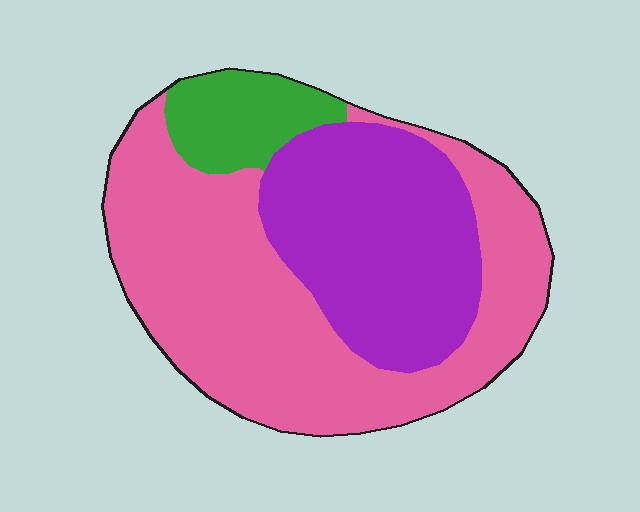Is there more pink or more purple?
Pink.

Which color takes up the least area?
Green, at roughly 10%.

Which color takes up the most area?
Pink, at roughly 55%.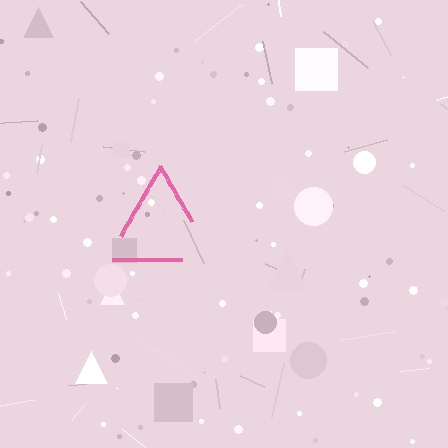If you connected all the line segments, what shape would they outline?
They would outline a triangle.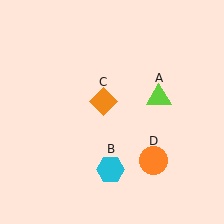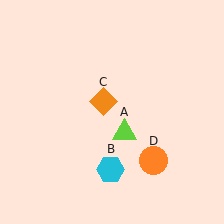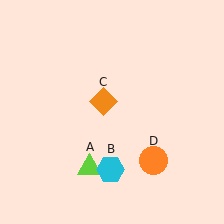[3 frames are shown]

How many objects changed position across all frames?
1 object changed position: lime triangle (object A).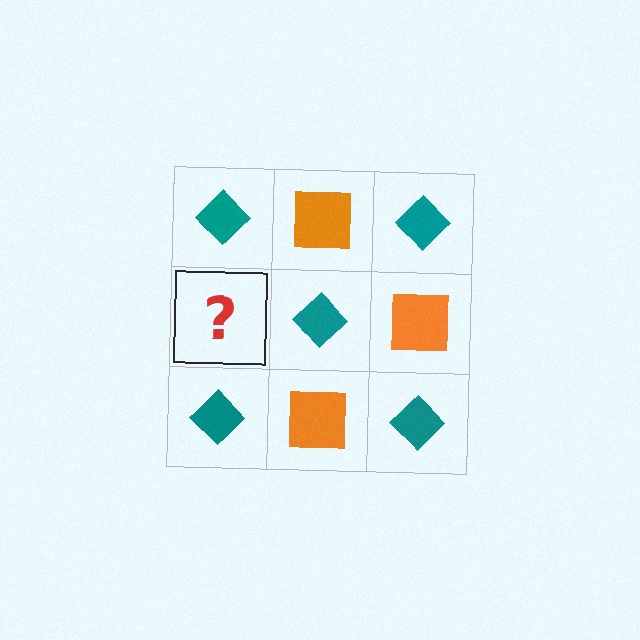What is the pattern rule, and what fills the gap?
The rule is that it alternates teal diamond and orange square in a checkerboard pattern. The gap should be filled with an orange square.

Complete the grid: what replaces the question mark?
The question mark should be replaced with an orange square.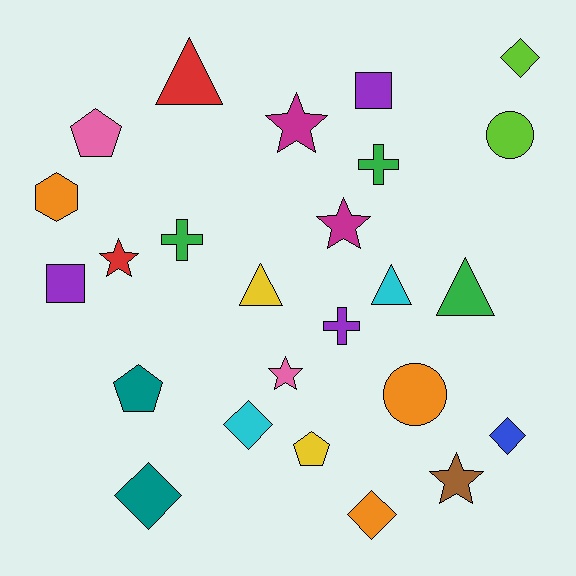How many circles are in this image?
There are 2 circles.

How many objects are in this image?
There are 25 objects.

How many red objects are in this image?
There are 2 red objects.